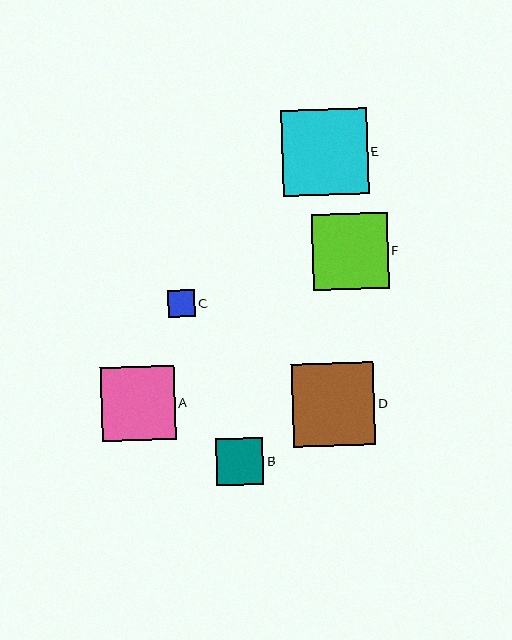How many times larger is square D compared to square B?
Square D is approximately 1.8 times the size of square B.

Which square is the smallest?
Square C is the smallest with a size of approximately 27 pixels.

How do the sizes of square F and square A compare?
Square F and square A are approximately the same size.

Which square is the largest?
Square E is the largest with a size of approximately 86 pixels.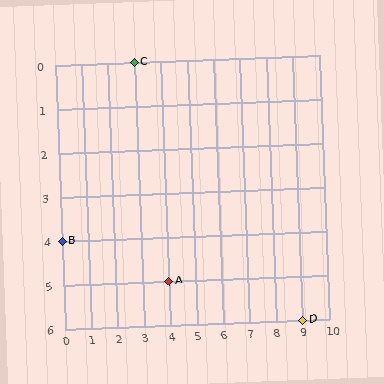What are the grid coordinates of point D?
Point D is at grid coordinates (9, 6).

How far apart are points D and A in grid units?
Points D and A are 5 columns and 1 row apart (about 5.1 grid units diagonally).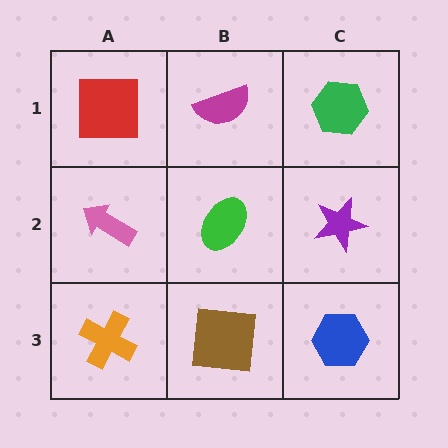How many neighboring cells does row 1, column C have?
2.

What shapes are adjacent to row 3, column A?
A pink arrow (row 2, column A), a brown square (row 3, column B).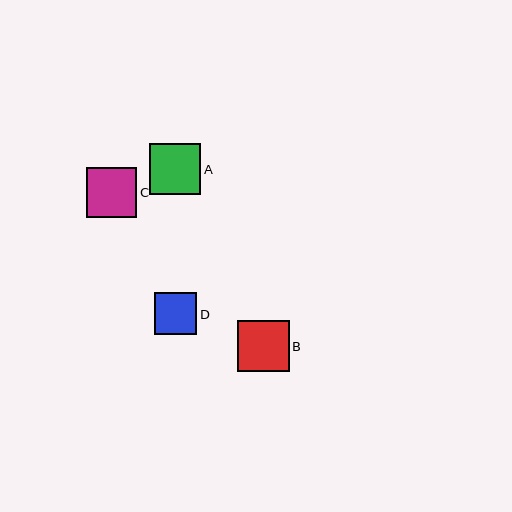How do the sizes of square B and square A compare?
Square B and square A are approximately the same size.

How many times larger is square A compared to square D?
Square A is approximately 1.2 times the size of square D.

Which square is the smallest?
Square D is the smallest with a size of approximately 42 pixels.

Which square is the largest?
Square B is the largest with a size of approximately 51 pixels.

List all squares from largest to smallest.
From largest to smallest: B, A, C, D.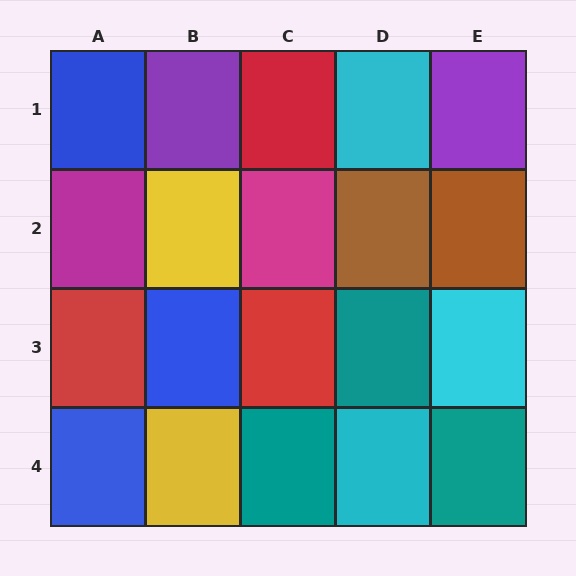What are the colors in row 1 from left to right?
Blue, purple, red, cyan, purple.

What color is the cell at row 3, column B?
Blue.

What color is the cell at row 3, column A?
Red.